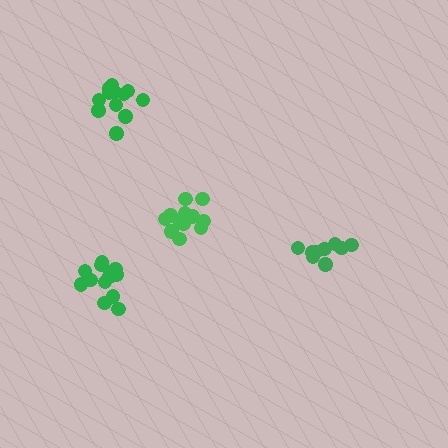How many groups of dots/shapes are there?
There are 4 groups.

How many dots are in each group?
Group 1: 12 dots, Group 2: 13 dots, Group 3: 9 dots, Group 4: 12 dots (46 total).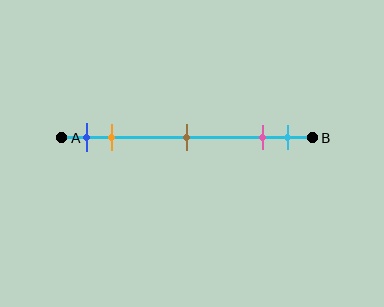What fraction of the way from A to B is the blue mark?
The blue mark is approximately 10% (0.1) of the way from A to B.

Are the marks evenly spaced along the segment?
No, the marks are not evenly spaced.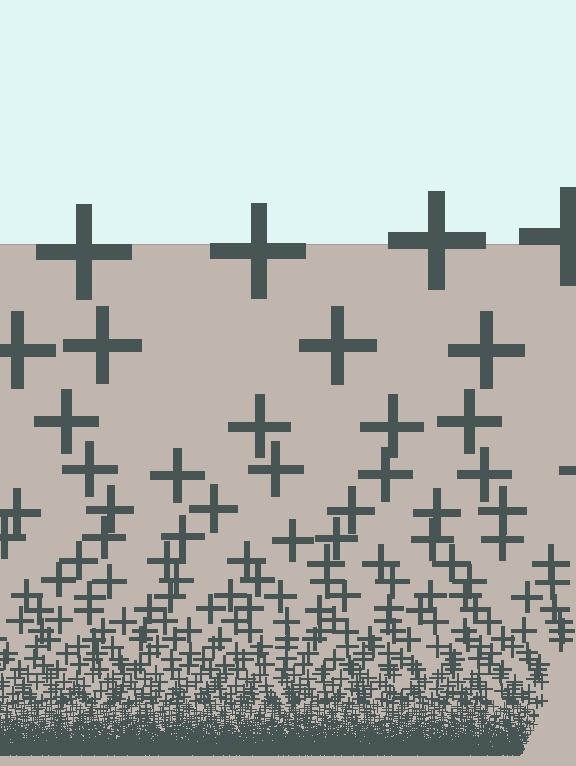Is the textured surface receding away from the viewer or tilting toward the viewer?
The surface appears to tilt toward the viewer. Texture elements get larger and sparser toward the top.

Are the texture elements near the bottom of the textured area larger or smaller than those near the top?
Smaller. The gradient is inverted — elements near the bottom are smaller and denser.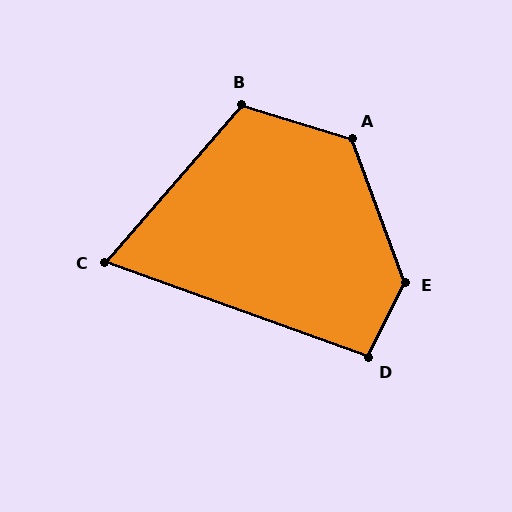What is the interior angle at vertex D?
Approximately 96 degrees (obtuse).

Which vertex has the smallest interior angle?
C, at approximately 69 degrees.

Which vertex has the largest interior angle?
E, at approximately 134 degrees.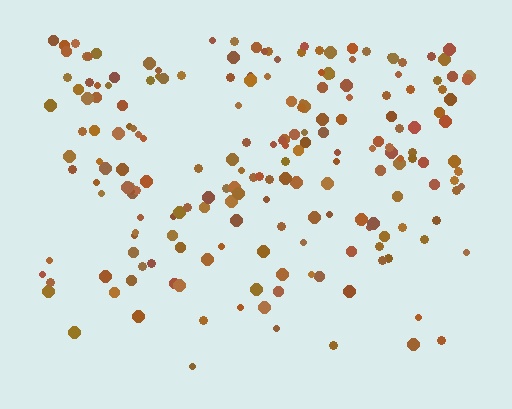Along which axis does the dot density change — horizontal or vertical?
Vertical.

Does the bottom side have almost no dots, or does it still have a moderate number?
Still a moderate number, just noticeably fewer than the top.